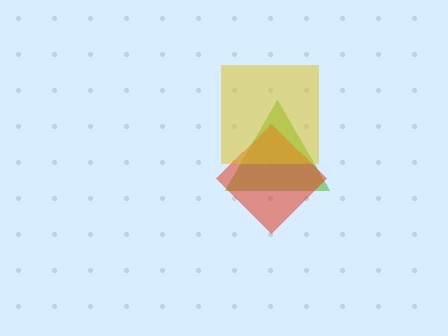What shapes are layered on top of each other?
The layered shapes are: a lime triangle, a red diamond, a yellow square.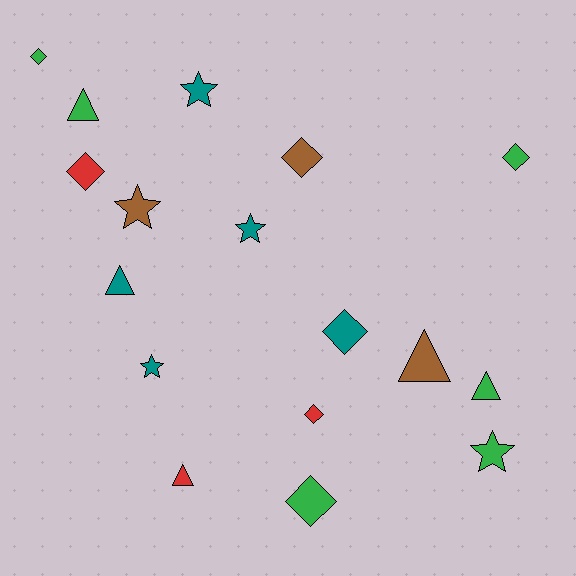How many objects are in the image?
There are 17 objects.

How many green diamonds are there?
There are 3 green diamonds.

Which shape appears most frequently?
Diamond, with 7 objects.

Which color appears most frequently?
Green, with 6 objects.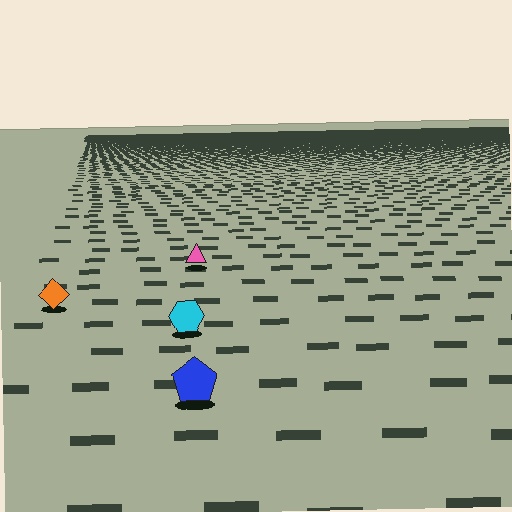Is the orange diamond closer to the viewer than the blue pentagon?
No. The blue pentagon is closer — you can tell from the texture gradient: the ground texture is coarser near it.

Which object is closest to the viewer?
The blue pentagon is closest. The texture marks near it are larger and more spread out.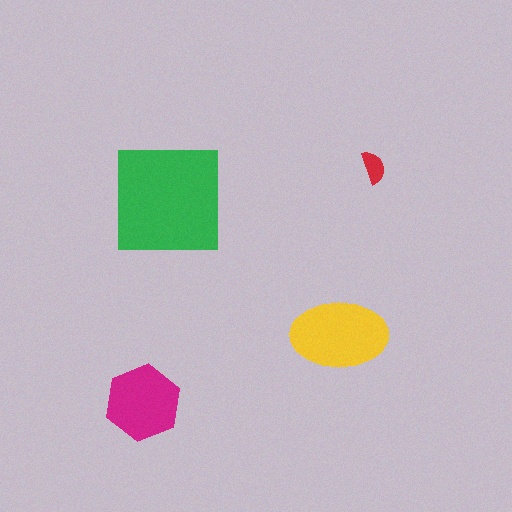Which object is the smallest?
The red semicircle.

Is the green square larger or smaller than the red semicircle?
Larger.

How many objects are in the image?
There are 4 objects in the image.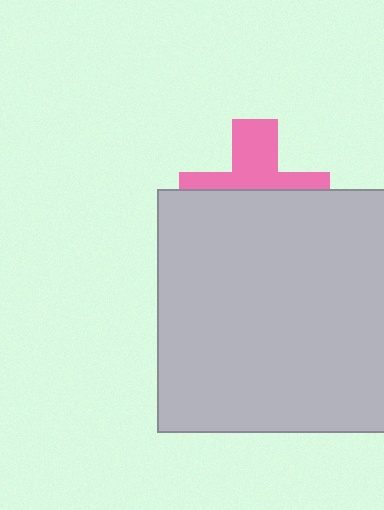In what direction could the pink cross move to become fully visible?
The pink cross could move up. That would shift it out from behind the light gray square entirely.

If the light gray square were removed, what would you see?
You would see the complete pink cross.